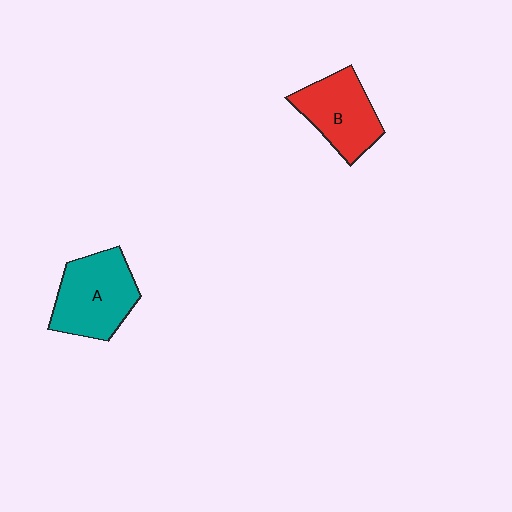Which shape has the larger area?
Shape A (teal).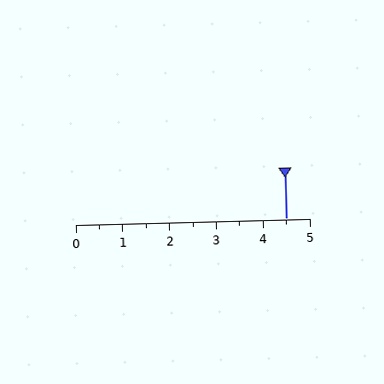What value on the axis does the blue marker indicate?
The marker indicates approximately 4.5.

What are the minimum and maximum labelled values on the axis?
The axis runs from 0 to 5.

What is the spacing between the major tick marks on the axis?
The major ticks are spaced 1 apart.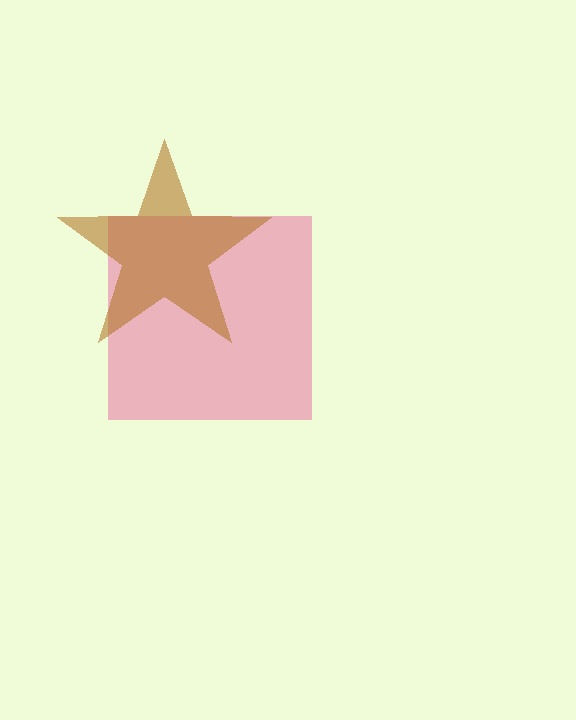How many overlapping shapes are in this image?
There are 2 overlapping shapes in the image.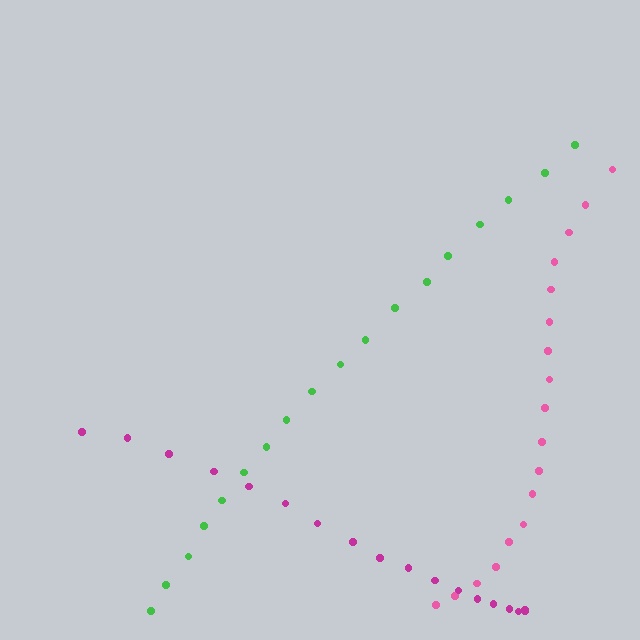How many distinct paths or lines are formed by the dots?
There are 3 distinct paths.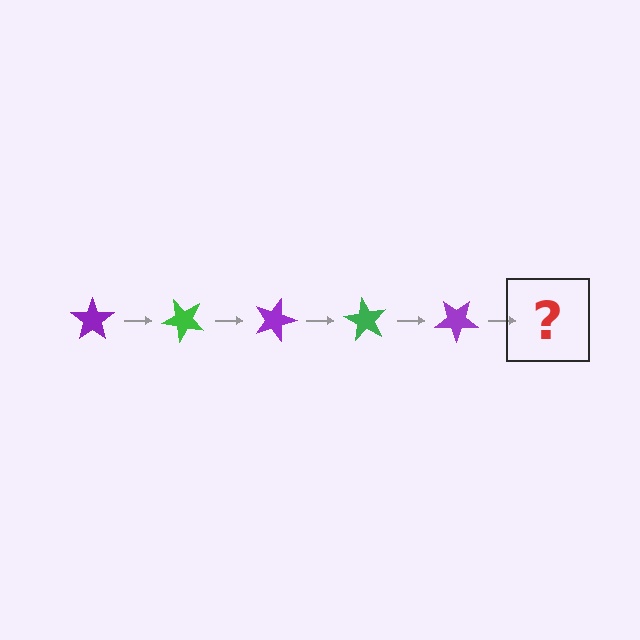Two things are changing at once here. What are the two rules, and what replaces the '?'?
The two rules are that it rotates 45 degrees each step and the color cycles through purple and green. The '?' should be a green star, rotated 225 degrees from the start.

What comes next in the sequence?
The next element should be a green star, rotated 225 degrees from the start.